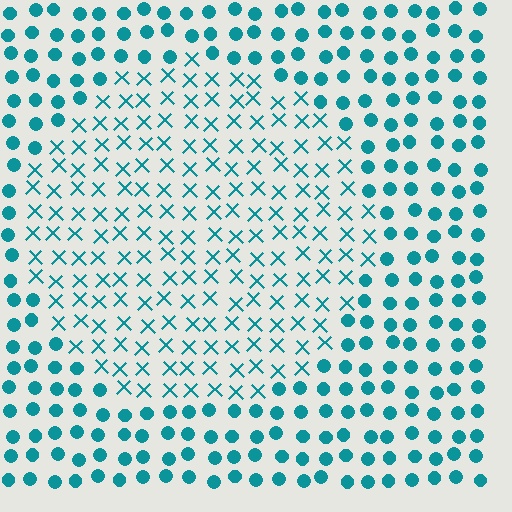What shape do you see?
I see a circle.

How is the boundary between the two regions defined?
The boundary is defined by a change in element shape: X marks inside vs. circles outside. All elements share the same color and spacing.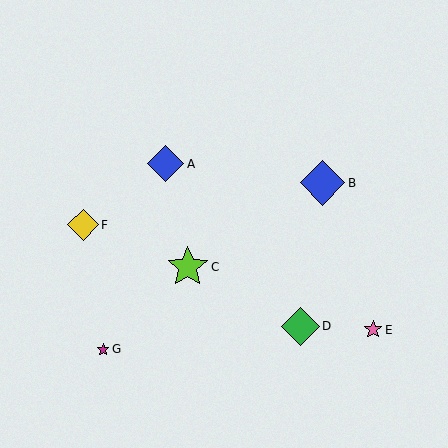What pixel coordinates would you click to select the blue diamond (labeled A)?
Click at (166, 164) to select the blue diamond A.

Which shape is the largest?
The blue diamond (labeled B) is the largest.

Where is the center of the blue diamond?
The center of the blue diamond is at (322, 183).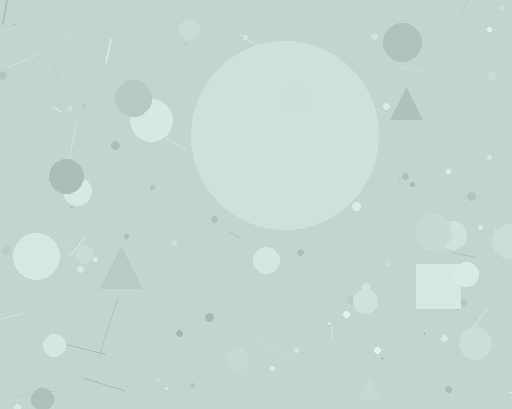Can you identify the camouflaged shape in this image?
The camouflaged shape is a circle.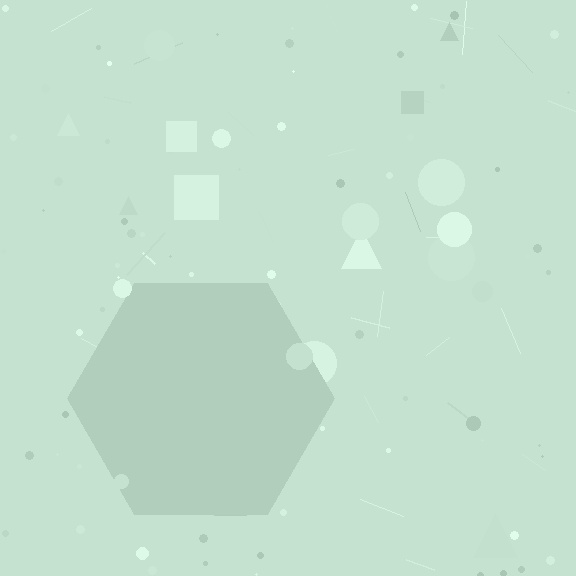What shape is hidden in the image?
A hexagon is hidden in the image.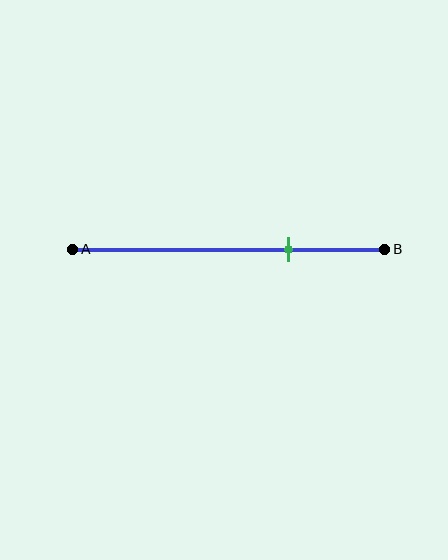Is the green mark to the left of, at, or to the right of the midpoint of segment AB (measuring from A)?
The green mark is to the right of the midpoint of segment AB.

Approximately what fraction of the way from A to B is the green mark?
The green mark is approximately 70% of the way from A to B.